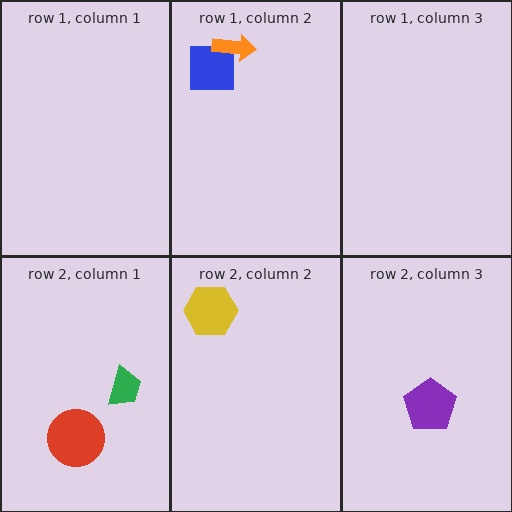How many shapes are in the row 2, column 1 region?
2.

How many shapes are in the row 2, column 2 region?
1.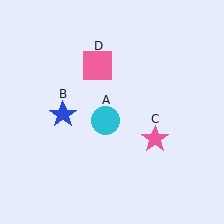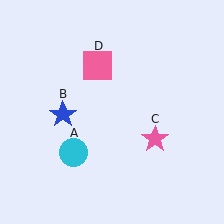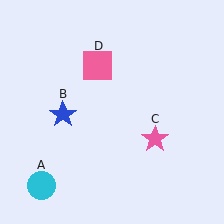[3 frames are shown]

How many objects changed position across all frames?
1 object changed position: cyan circle (object A).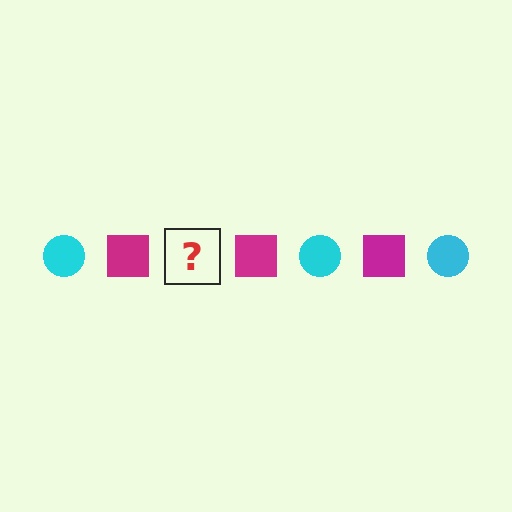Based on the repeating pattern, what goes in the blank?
The blank should be a cyan circle.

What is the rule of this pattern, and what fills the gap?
The rule is that the pattern alternates between cyan circle and magenta square. The gap should be filled with a cyan circle.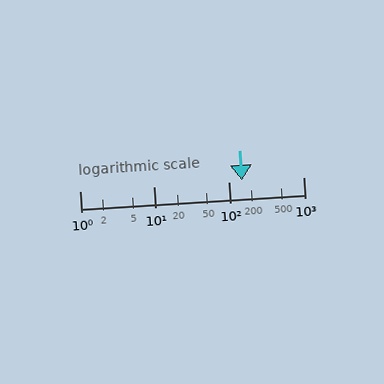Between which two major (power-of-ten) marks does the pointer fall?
The pointer is between 100 and 1000.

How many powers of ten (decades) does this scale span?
The scale spans 3 decades, from 1 to 1000.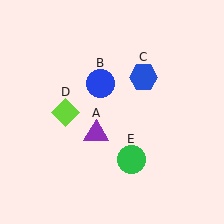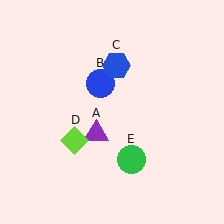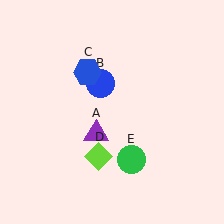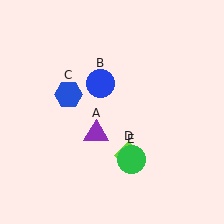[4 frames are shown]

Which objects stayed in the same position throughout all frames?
Purple triangle (object A) and blue circle (object B) and green circle (object E) remained stationary.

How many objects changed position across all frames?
2 objects changed position: blue hexagon (object C), lime diamond (object D).